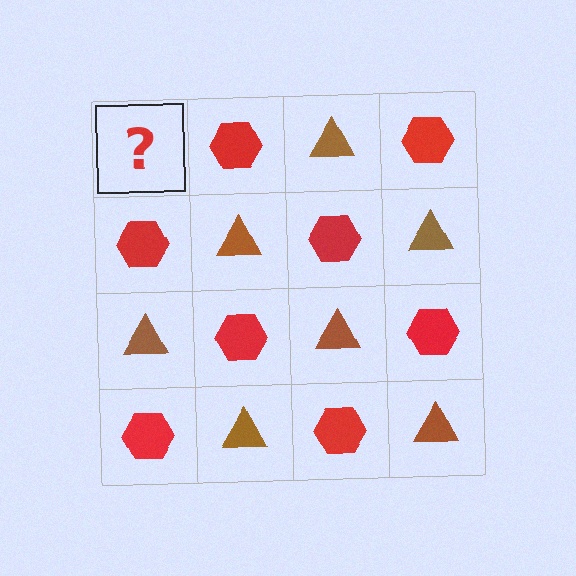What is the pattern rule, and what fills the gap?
The rule is that it alternates brown triangle and red hexagon in a checkerboard pattern. The gap should be filled with a brown triangle.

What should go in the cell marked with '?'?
The missing cell should contain a brown triangle.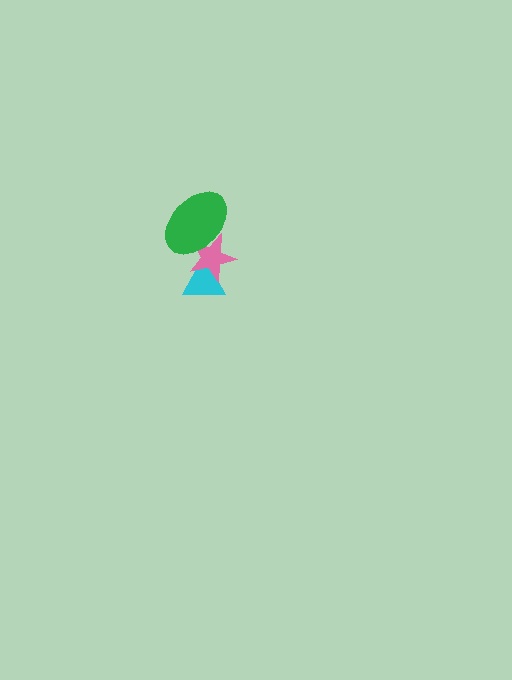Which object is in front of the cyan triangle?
The pink star is in front of the cyan triangle.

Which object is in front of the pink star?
The green ellipse is in front of the pink star.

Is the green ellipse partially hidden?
No, no other shape covers it.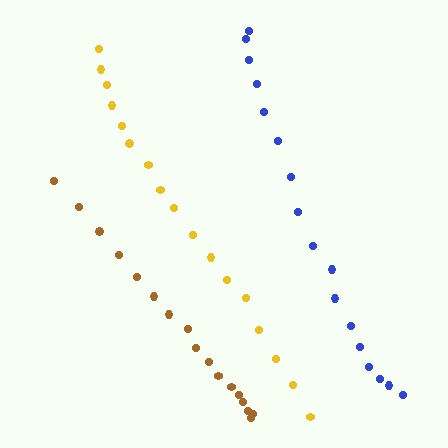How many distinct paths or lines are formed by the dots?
There are 3 distinct paths.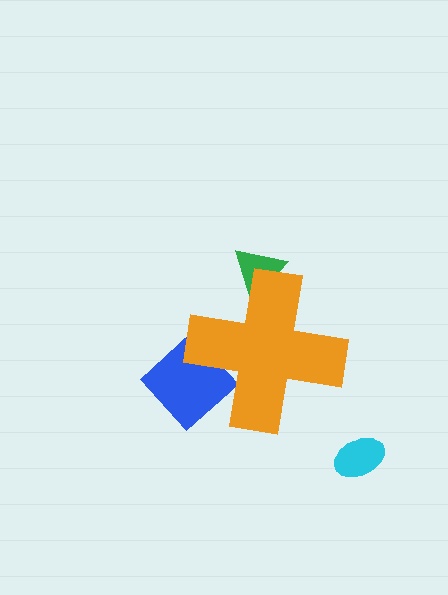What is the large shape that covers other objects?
An orange cross.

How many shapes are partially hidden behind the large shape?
2 shapes are partially hidden.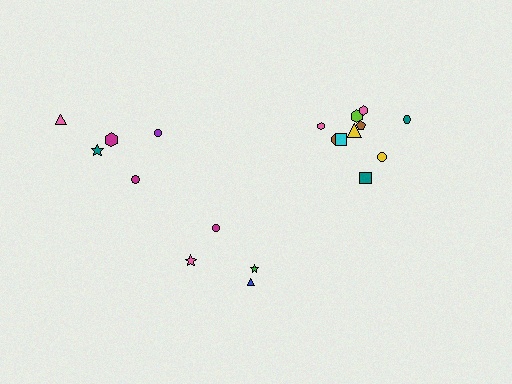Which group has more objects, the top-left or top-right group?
The top-right group.